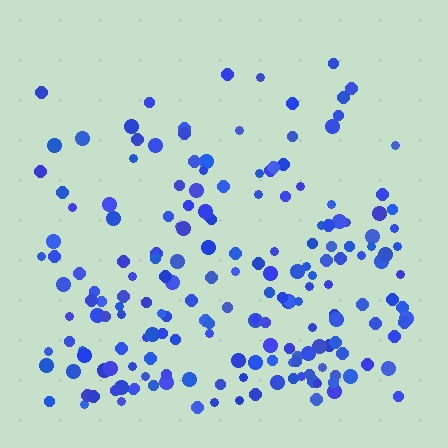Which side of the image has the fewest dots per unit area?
The top.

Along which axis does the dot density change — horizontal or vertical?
Vertical.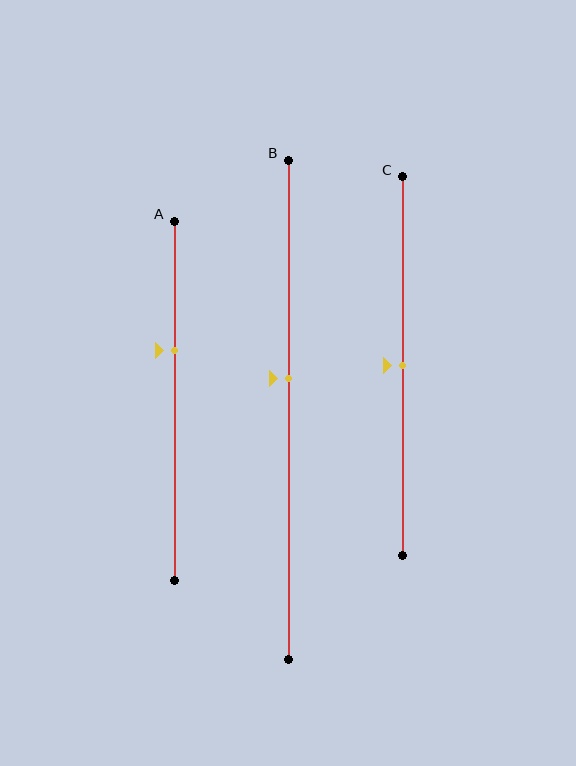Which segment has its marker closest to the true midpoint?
Segment C has its marker closest to the true midpoint.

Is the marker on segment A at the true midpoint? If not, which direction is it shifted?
No, the marker on segment A is shifted upward by about 14% of the segment length.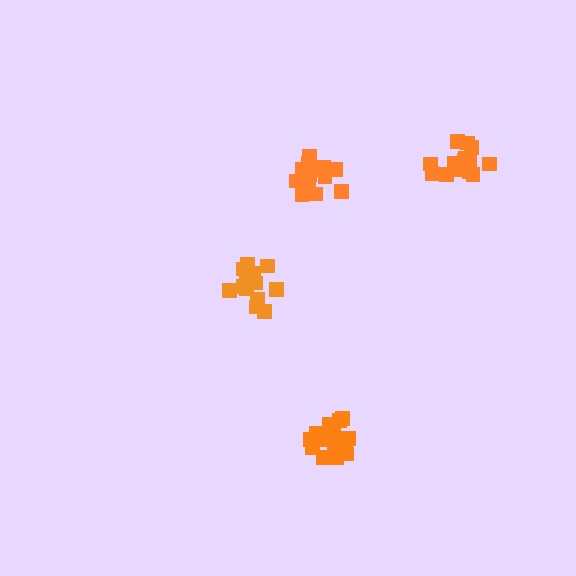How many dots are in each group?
Group 1: 16 dots, Group 2: 17 dots, Group 3: 13 dots, Group 4: 18 dots (64 total).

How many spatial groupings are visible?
There are 4 spatial groupings.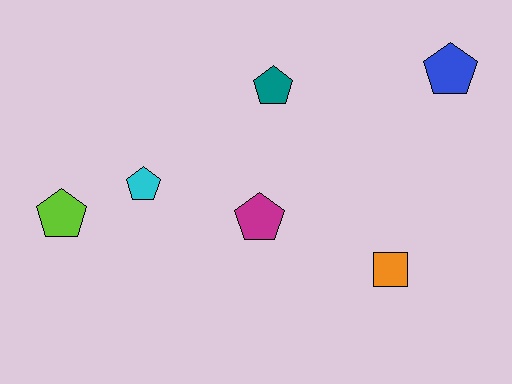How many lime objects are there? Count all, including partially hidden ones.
There is 1 lime object.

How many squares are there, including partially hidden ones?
There is 1 square.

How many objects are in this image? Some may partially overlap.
There are 6 objects.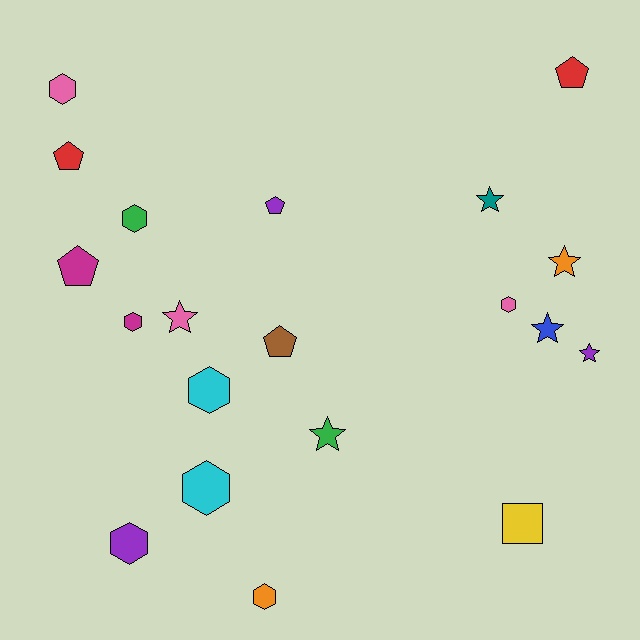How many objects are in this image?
There are 20 objects.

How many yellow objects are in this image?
There is 1 yellow object.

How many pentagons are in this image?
There are 5 pentagons.